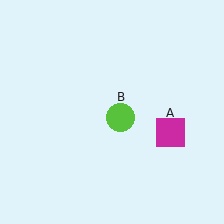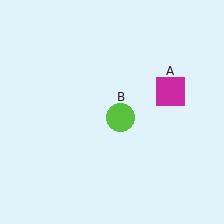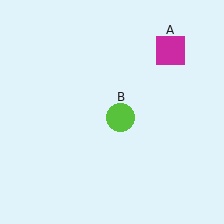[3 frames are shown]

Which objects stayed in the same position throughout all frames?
Lime circle (object B) remained stationary.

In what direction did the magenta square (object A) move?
The magenta square (object A) moved up.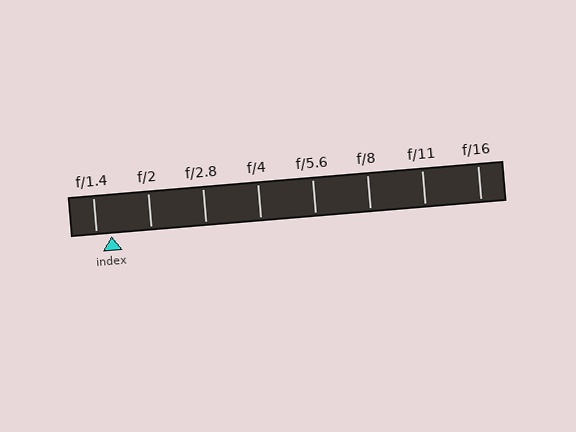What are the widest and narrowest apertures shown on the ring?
The widest aperture shown is f/1.4 and the narrowest is f/16.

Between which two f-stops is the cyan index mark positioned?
The index mark is between f/1.4 and f/2.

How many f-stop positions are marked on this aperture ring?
There are 8 f-stop positions marked.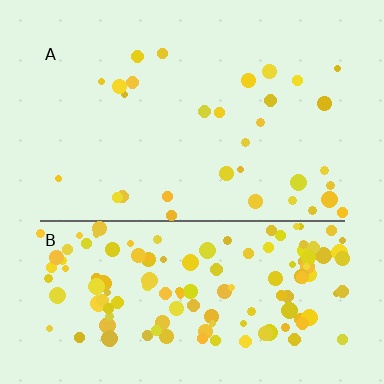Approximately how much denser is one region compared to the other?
Approximately 4.7× — region B over region A.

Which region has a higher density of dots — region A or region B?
B (the bottom).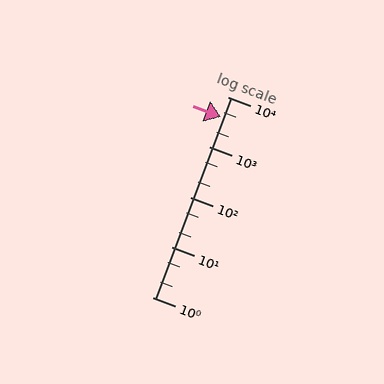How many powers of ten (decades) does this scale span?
The scale spans 4 decades, from 1 to 10000.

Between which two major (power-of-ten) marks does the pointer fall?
The pointer is between 1000 and 10000.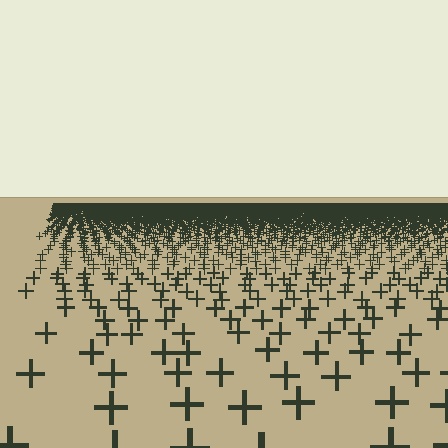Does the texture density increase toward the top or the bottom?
Density increases toward the top.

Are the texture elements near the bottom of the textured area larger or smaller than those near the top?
Larger. Near the bottom, elements are closer to the viewer and appear at a bigger on-screen size.